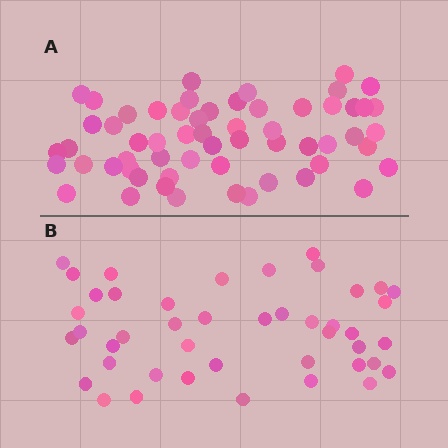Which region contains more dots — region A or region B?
Region A (the top region) has more dots.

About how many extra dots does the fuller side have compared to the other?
Region A has approximately 15 more dots than region B.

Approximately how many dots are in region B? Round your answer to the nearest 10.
About 40 dots. (The exact count is 44, which rounds to 40.)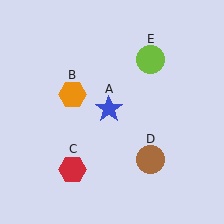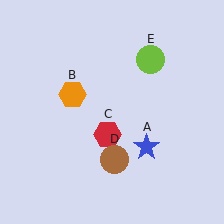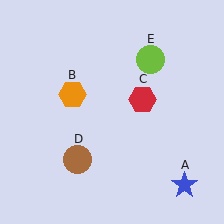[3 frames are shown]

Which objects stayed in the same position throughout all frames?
Orange hexagon (object B) and lime circle (object E) remained stationary.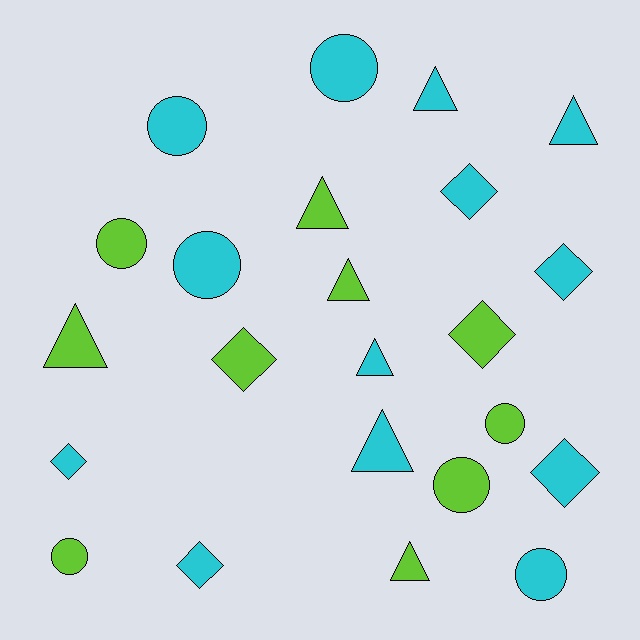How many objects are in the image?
There are 23 objects.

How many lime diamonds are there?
There are 2 lime diamonds.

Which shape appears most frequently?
Triangle, with 8 objects.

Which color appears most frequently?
Cyan, with 13 objects.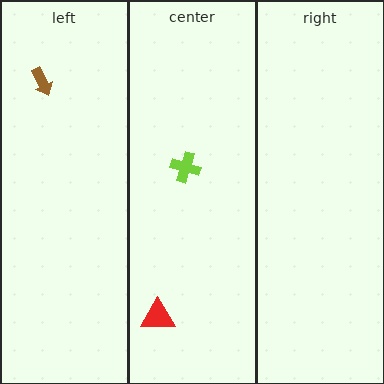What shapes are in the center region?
The lime cross, the red triangle.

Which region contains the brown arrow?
The left region.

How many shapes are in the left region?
1.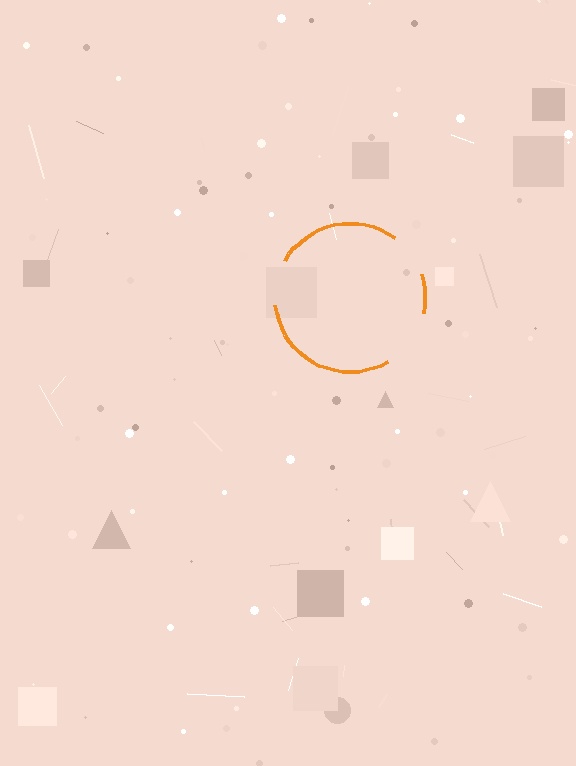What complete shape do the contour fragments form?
The contour fragments form a circle.